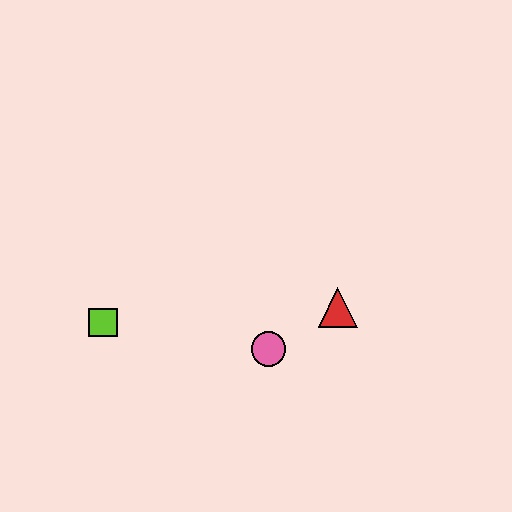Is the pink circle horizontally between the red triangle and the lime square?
Yes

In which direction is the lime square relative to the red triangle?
The lime square is to the left of the red triangle.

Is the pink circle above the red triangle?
No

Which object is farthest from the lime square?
The red triangle is farthest from the lime square.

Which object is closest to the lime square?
The pink circle is closest to the lime square.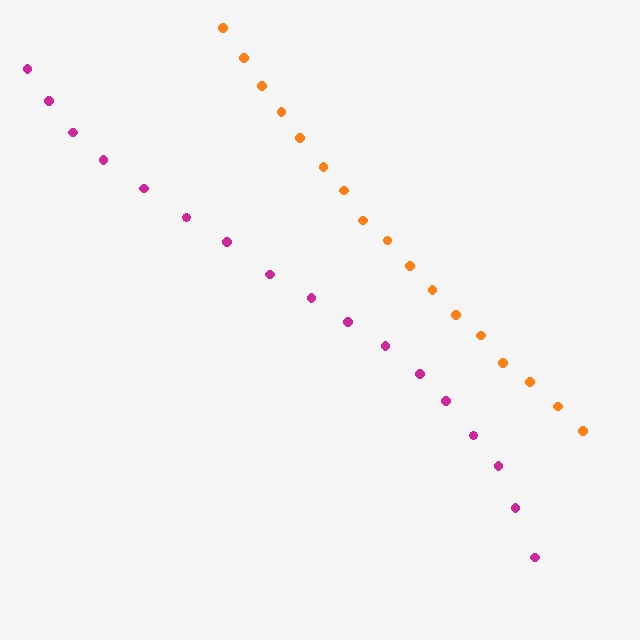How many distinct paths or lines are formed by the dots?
There are 2 distinct paths.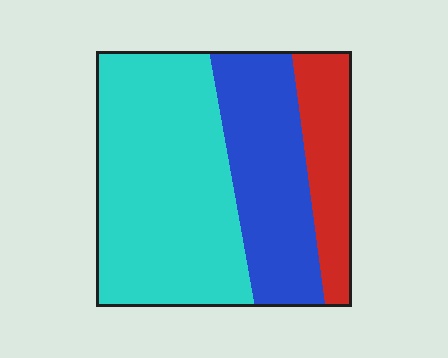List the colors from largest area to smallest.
From largest to smallest: cyan, blue, red.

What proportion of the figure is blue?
Blue covers roughly 30% of the figure.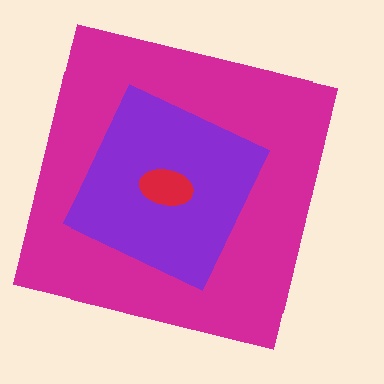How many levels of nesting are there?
3.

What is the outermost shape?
The magenta square.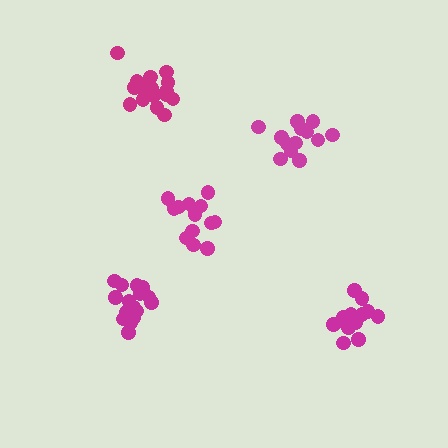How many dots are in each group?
Group 1: 13 dots, Group 2: 18 dots, Group 3: 18 dots, Group 4: 14 dots, Group 5: 14 dots (77 total).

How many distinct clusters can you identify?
There are 5 distinct clusters.